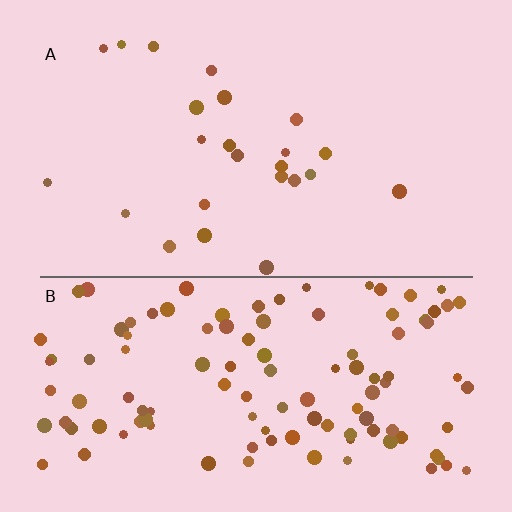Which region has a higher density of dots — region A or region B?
B (the bottom).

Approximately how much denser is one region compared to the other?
Approximately 4.8× — region B over region A.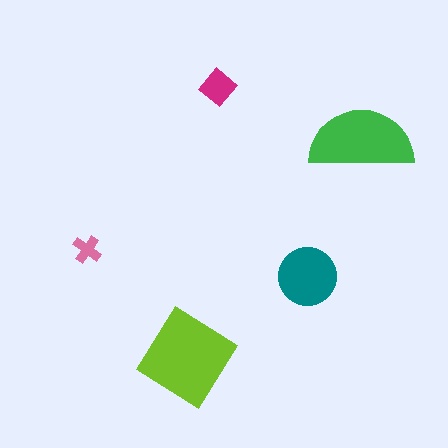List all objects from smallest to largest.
The pink cross, the magenta diamond, the teal circle, the green semicircle, the lime diamond.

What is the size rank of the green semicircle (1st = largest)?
2nd.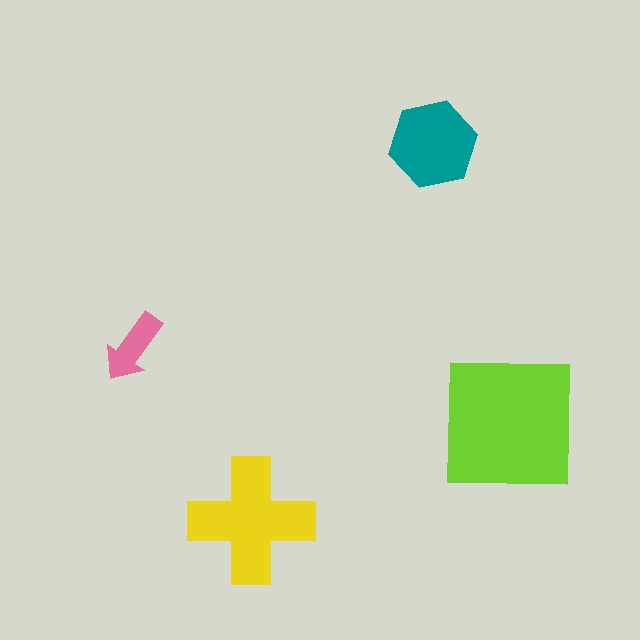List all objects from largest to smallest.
The lime square, the yellow cross, the teal hexagon, the pink arrow.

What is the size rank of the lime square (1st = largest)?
1st.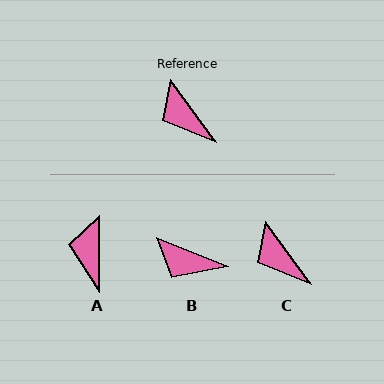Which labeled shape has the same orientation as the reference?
C.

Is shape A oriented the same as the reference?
No, it is off by about 36 degrees.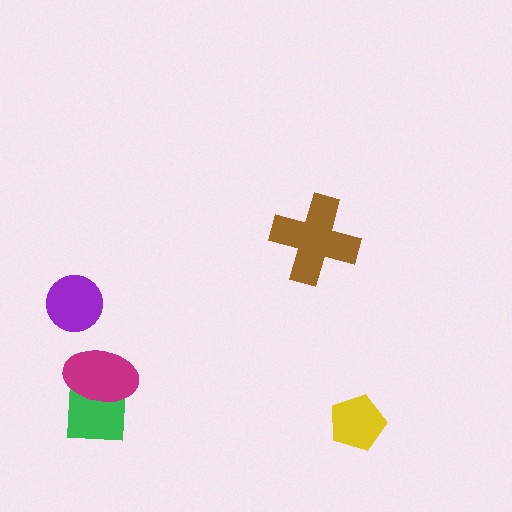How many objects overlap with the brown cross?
0 objects overlap with the brown cross.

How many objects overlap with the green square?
1 object overlaps with the green square.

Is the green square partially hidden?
Yes, it is partially covered by another shape.